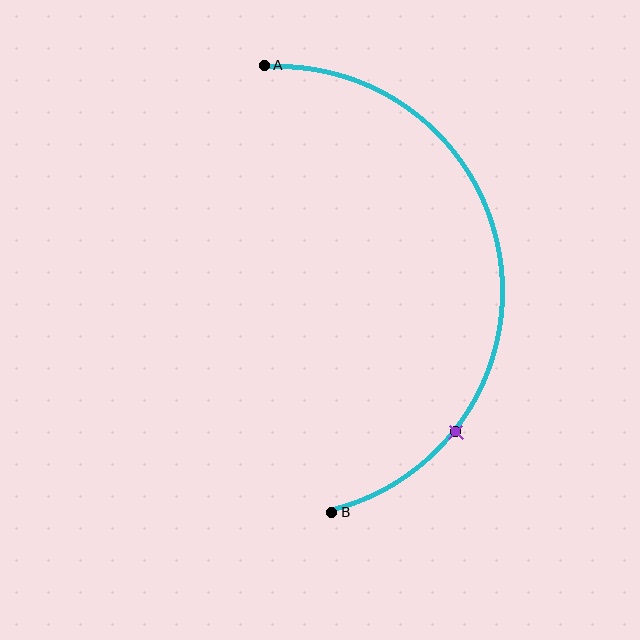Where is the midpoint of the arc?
The arc midpoint is the point on the curve farthest from the straight line joining A and B. It sits to the right of that line.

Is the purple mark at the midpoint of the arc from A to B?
No. The purple mark lies on the arc but is closer to endpoint B. The arc midpoint would be at the point on the curve equidistant along the arc from both A and B.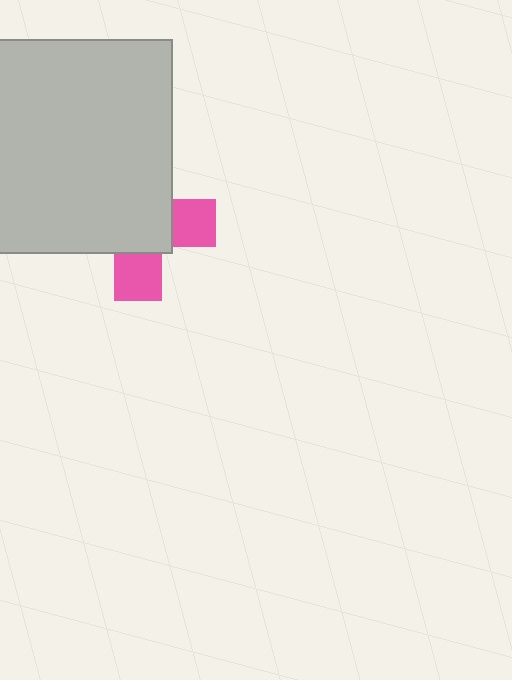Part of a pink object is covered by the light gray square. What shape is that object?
It is a cross.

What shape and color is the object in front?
The object in front is a light gray square.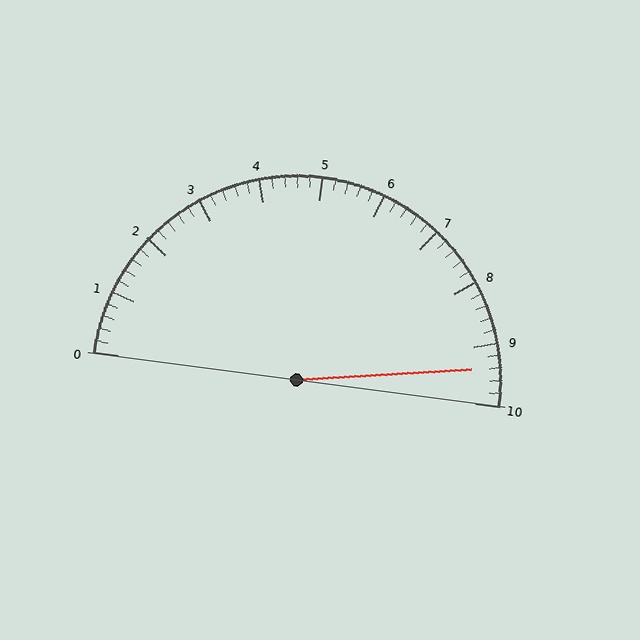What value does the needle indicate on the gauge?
The needle indicates approximately 9.4.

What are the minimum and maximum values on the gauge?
The gauge ranges from 0 to 10.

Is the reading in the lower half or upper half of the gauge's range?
The reading is in the upper half of the range (0 to 10).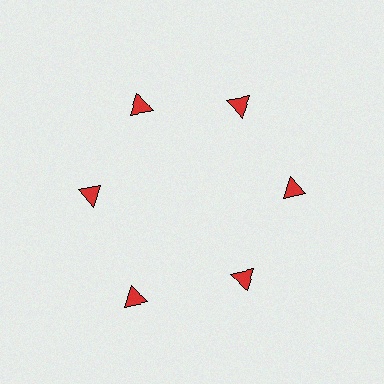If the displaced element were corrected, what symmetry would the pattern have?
It would have 6-fold rotational symmetry — the pattern would map onto itself every 60 degrees.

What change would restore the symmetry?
The symmetry would be restored by moving it inward, back onto the ring so that all 6 triangles sit at equal angles and equal distance from the center.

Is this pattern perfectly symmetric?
No. The 6 red triangles are arranged in a ring, but one element near the 7 o'clock position is pushed outward from the center, breaking the 6-fold rotational symmetry.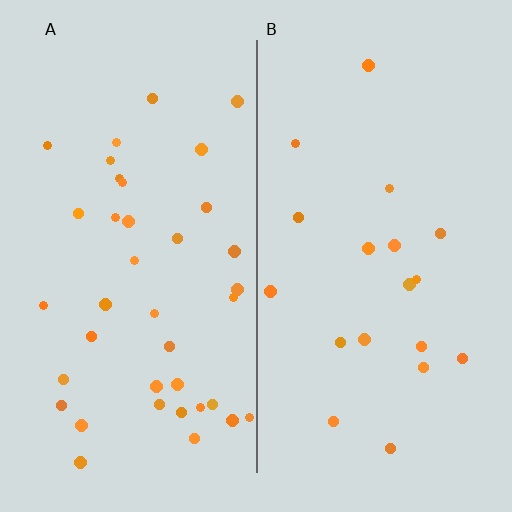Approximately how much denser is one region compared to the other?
Approximately 2.1× — region A over region B.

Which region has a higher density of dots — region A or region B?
A (the left).